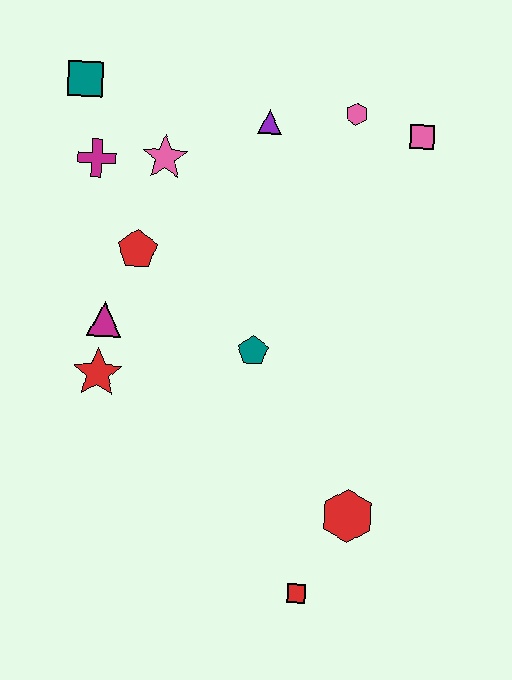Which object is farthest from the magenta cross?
The red square is farthest from the magenta cross.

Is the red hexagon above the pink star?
No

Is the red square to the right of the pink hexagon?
No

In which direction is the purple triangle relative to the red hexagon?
The purple triangle is above the red hexagon.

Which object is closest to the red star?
The magenta triangle is closest to the red star.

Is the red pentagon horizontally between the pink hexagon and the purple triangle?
No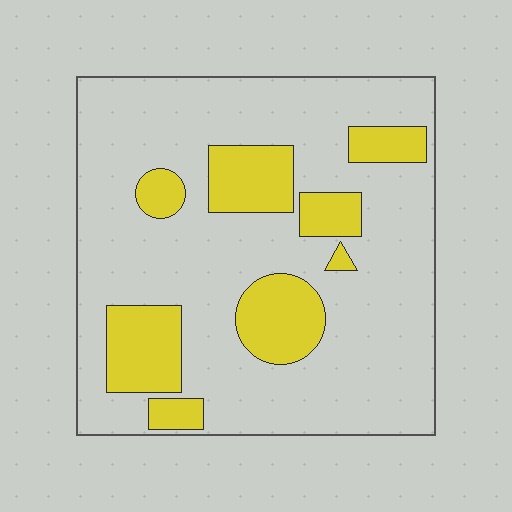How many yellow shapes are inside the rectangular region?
8.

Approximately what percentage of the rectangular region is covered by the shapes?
Approximately 25%.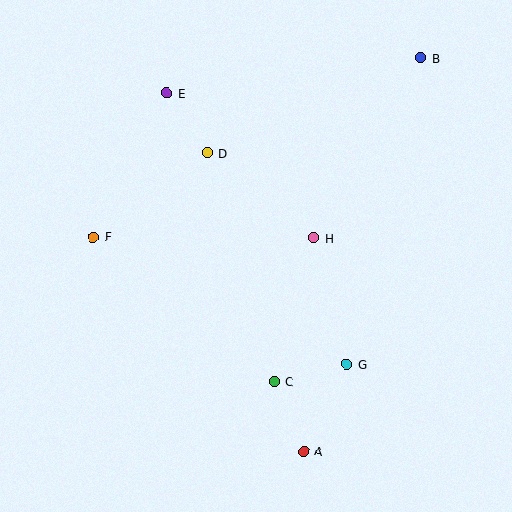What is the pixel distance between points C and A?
The distance between C and A is 75 pixels.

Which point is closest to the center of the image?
Point H at (313, 238) is closest to the center.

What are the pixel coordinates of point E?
Point E is at (167, 93).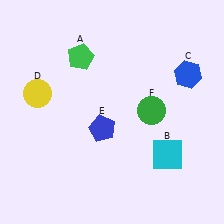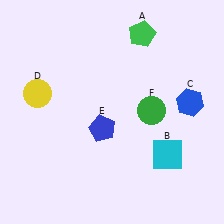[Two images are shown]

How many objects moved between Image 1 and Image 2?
2 objects moved between the two images.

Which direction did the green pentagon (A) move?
The green pentagon (A) moved right.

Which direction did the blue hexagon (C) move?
The blue hexagon (C) moved down.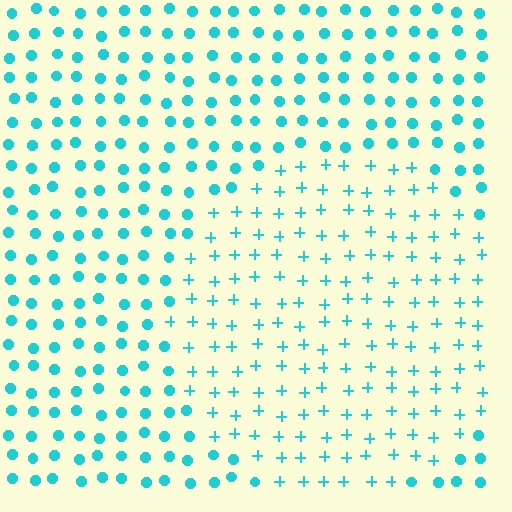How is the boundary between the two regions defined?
The boundary is defined by a change in element shape: plus signs inside vs. circles outside. All elements share the same color and spacing.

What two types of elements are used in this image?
The image uses plus signs inside the circle region and circles outside it.